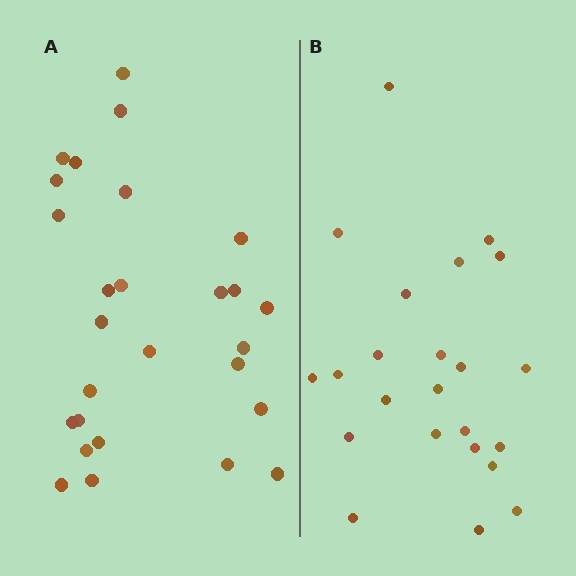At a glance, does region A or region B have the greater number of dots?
Region A (the left region) has more dots.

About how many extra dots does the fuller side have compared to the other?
Region A has about 4 more dots than region B.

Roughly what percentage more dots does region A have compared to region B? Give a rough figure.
About 15% more.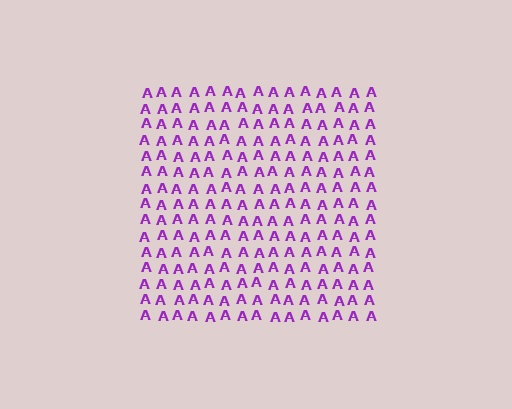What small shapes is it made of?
It is made of small letter A's.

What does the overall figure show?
The overall figure shows a square.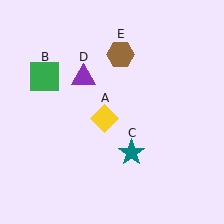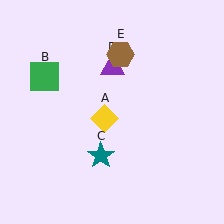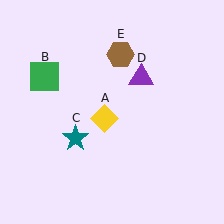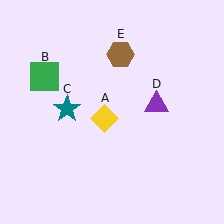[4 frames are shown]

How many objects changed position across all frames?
2 objects changed position: teal star (object C), purple triangle (object D).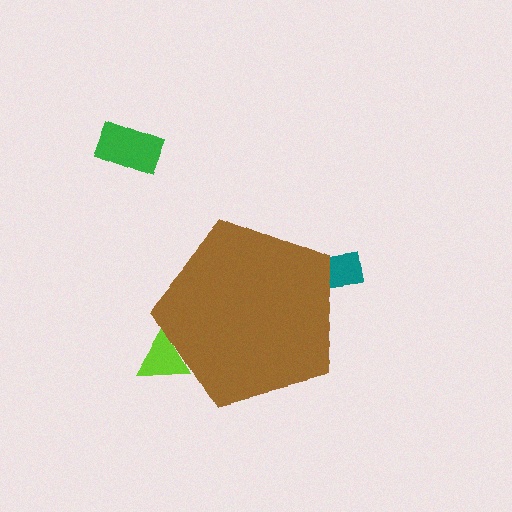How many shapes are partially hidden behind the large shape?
2 shapes are partially hidden.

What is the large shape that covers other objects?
A brown pentagon.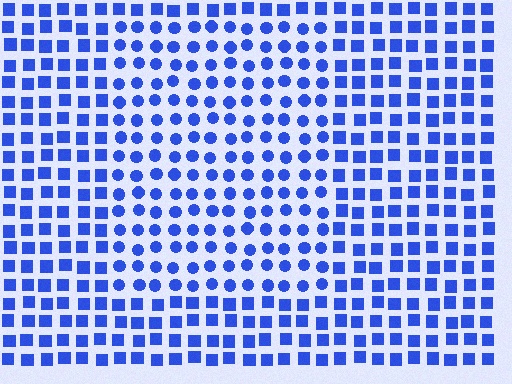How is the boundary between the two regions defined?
The boundary is defined by a change in element shape: circles inside vs. squares outside. All elements share the same color and spacing.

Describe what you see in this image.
The image is filled with small blue elements arranged in a uniform grid. A rectangle-shaped region contains circles, while the surrounding area contains squares. The boundary is defined purely by the change in element shape.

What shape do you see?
I see a rectangle.